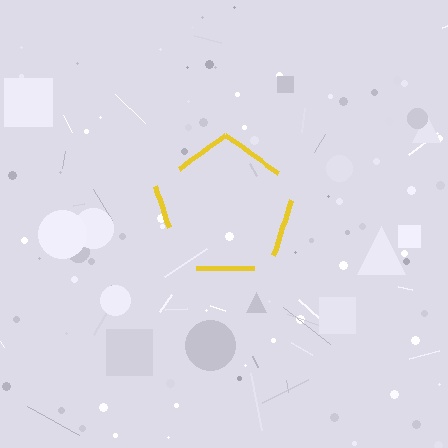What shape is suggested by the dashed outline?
The dashed outline suggests a pentagon.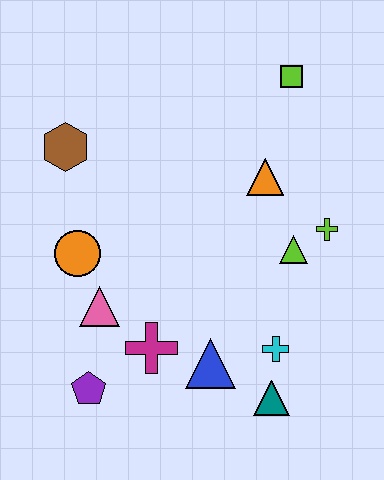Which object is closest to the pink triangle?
The orange circle is closest to the pink triangle.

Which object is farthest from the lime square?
The purple pentagon is farthest from the lime square.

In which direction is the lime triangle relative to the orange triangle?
The lime triangle is below the orange triangle.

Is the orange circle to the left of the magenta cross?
Yes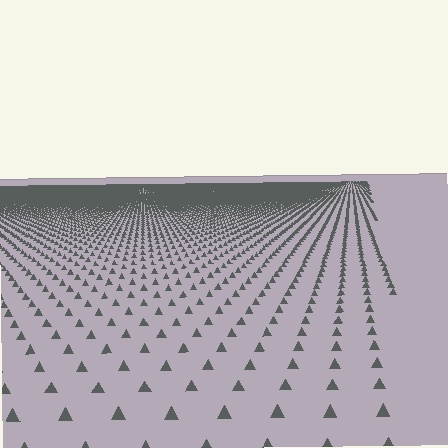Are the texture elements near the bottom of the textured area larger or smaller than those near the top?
Larger. Near the bottom, elements are closer to the viewer and appear at a bigger on-screen size.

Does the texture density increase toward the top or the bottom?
Density increases toward the top.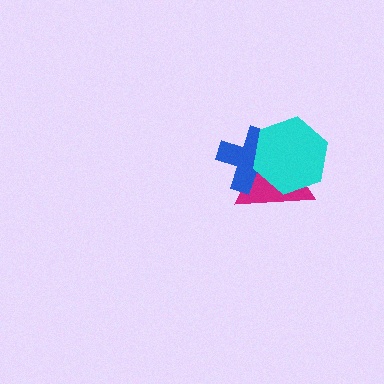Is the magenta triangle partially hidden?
Yes, it is partially covered by another shape.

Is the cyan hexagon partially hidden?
No, no other shape covers it.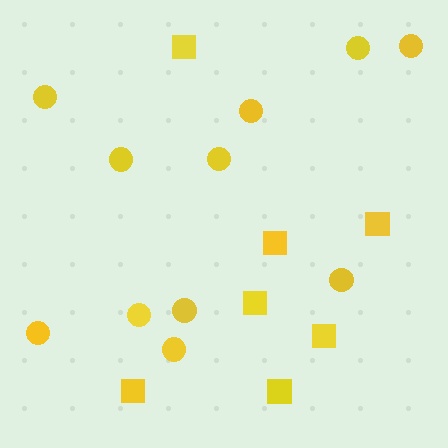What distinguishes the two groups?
There are 2 groups: one group of circles (11) and one group of squares (7).